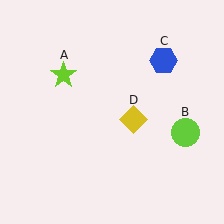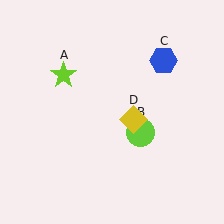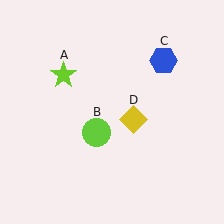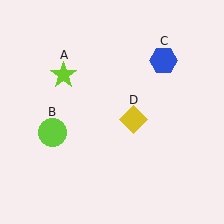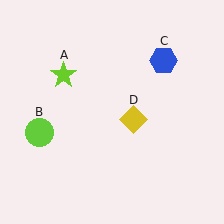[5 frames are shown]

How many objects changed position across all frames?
1 object changed position: lime circle (object B).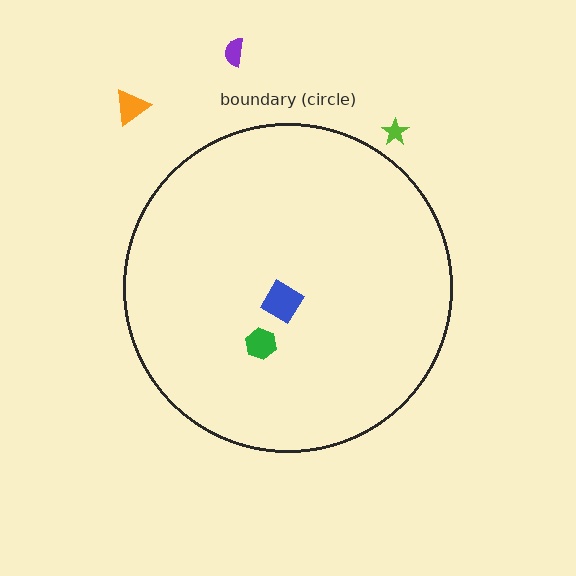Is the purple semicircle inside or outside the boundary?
Outside.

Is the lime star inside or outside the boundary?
Outside.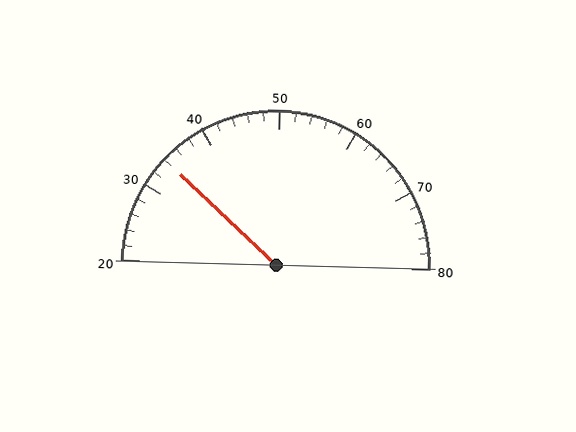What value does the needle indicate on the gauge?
The needle indicates approximately 34.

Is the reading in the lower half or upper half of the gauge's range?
The reading is in the lower half of the range (20 to 80).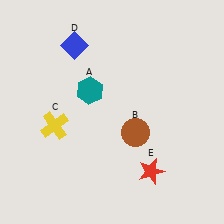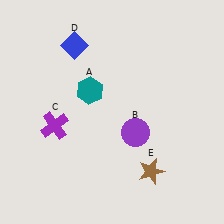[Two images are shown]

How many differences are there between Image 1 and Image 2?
There are 3 differences between the two images.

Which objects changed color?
B changed from brown to purple. C changed from yellow to purple. E changed from red to brown.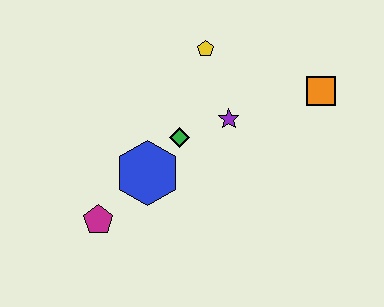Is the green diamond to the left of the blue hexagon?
No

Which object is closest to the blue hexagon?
The green diamond is closest to the blue hexagon.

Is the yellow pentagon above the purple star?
Yes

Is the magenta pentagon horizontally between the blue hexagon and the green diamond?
No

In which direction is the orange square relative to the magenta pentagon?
The orange square is to the right of the magenta pentagon.